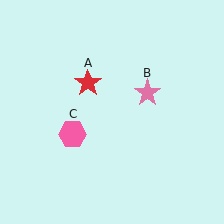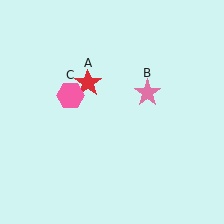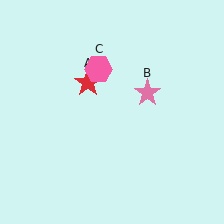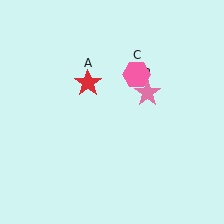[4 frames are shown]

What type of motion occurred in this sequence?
The pink hexagon (object C) rotated clockwise around the center of the scene.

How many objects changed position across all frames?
1 object changed position: pink hexagon (object C).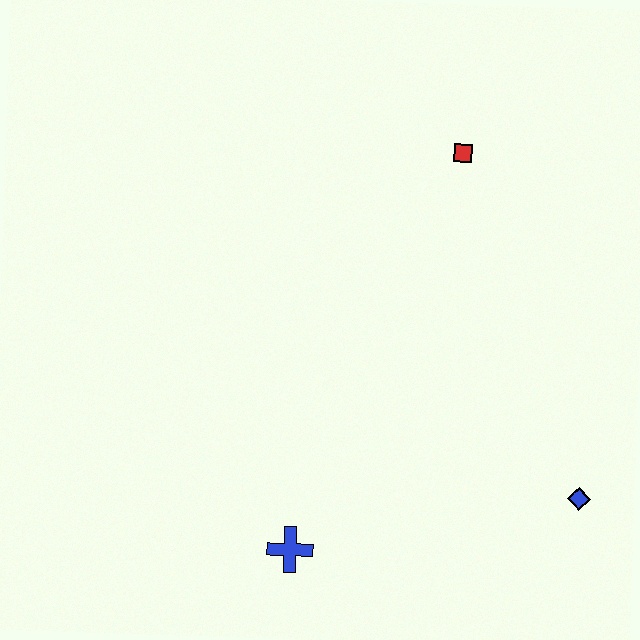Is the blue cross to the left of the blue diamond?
Yes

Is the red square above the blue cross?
Yes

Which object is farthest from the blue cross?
The red square is farthest from the blue cross.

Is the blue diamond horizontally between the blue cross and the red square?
No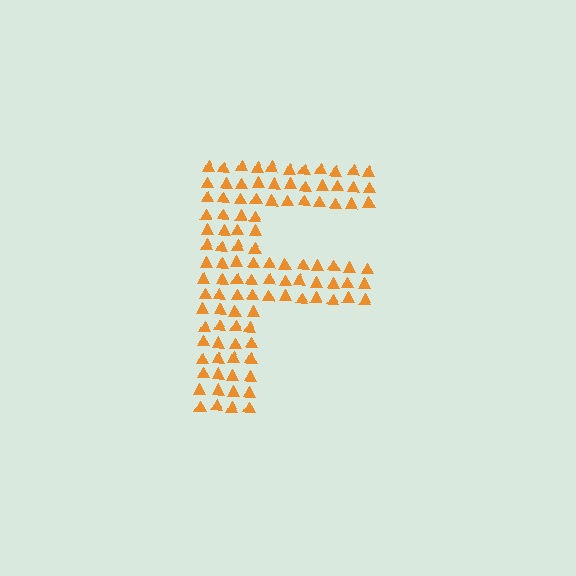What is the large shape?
The large shape is the letter F.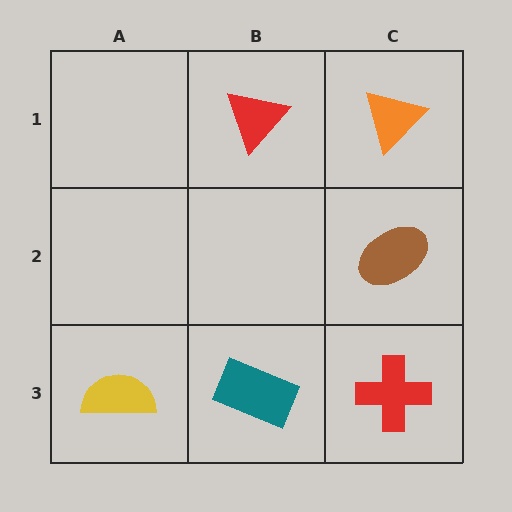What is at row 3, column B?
A teal rectangle.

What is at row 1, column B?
A red triangle.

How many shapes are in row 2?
1 shape.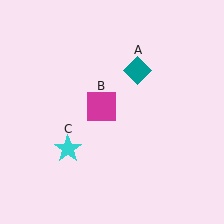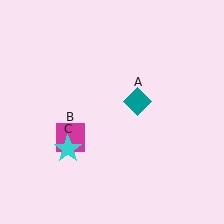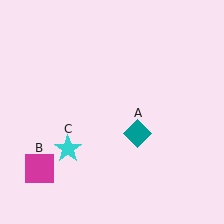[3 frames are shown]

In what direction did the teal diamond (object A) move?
The teal diamond (object A) moved down.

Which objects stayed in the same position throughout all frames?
Cyan star (object C) remained stationary.